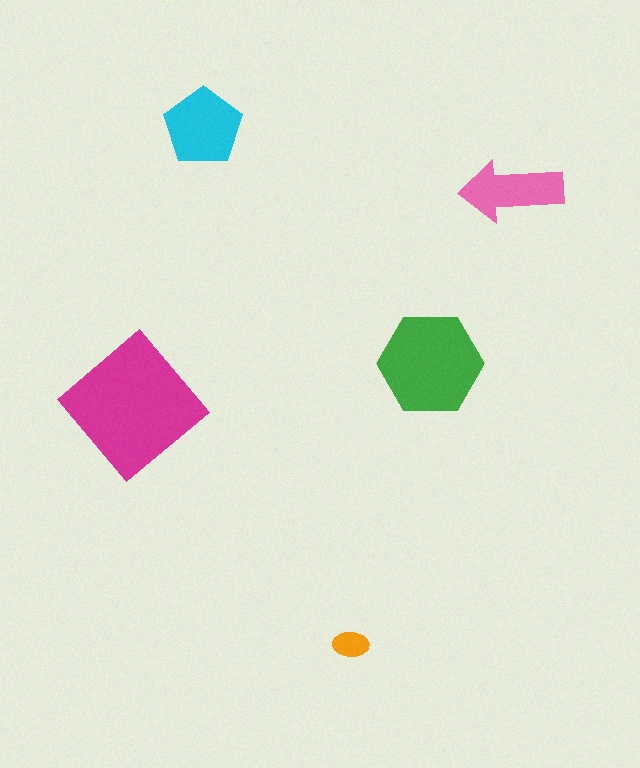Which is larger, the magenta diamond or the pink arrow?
The magenta diamond.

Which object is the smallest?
The orange ellipse.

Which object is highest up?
The cyan pentagon is topmost.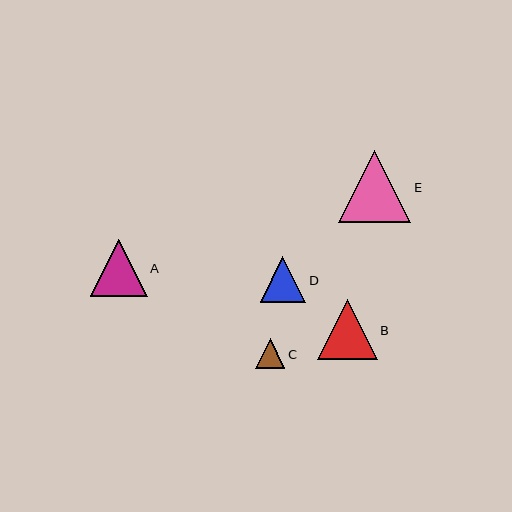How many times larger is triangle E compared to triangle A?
Triangle E is approximately 1.3 times the size of triangle A.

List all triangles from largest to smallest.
From largest to smallest: E, B, A, D, C.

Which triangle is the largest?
Triangle E is the largest with a size of approximately 72 pixels.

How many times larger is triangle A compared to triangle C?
Triangle A is approximately 2.0 times the size of triangle C.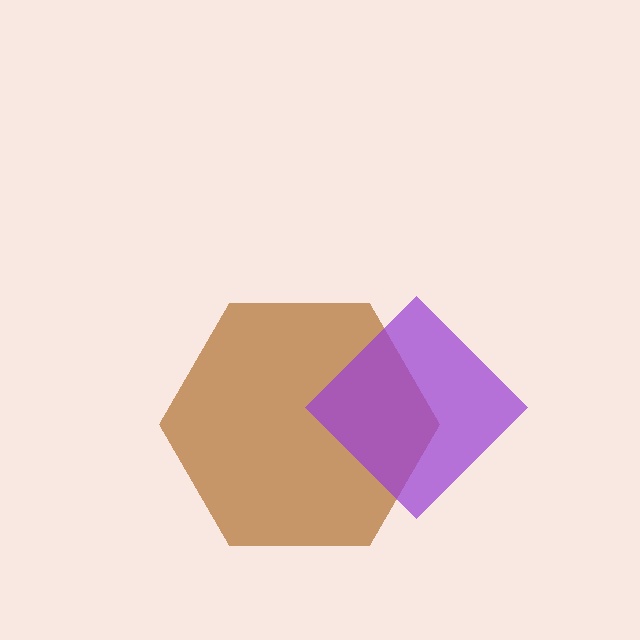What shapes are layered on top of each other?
The layered shapes are: a brown hexagon, a purple diamond.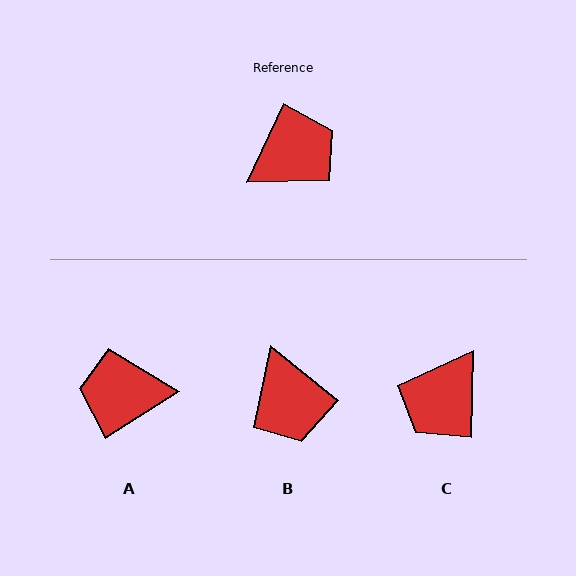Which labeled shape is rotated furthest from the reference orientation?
C, about 156 degrees away.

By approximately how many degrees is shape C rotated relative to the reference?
Approximately 156 degrees clockwise.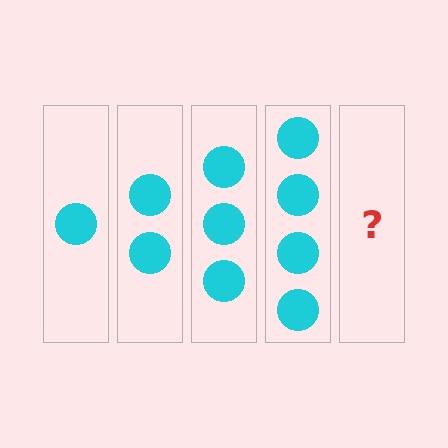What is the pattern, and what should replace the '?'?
The pattern is that each step adds one more circle. The '?' should be 5 circles.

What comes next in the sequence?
The next element should be 5 circles.